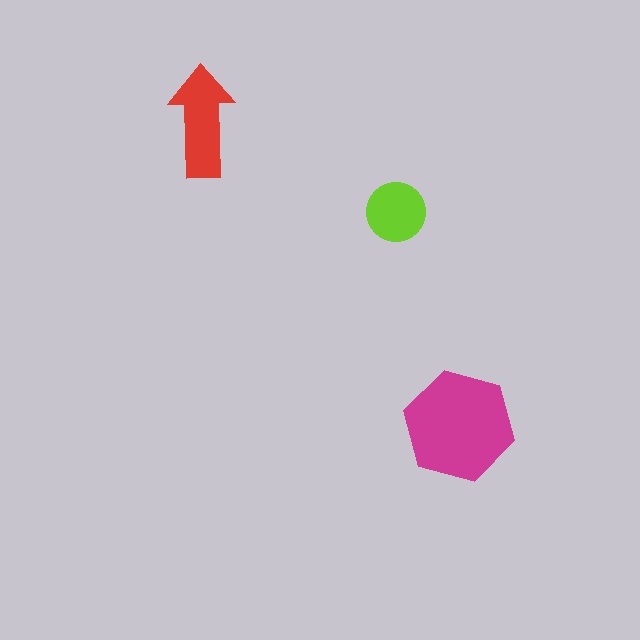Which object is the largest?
The magenta hexagon.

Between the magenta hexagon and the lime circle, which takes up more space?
The magenta hexagon.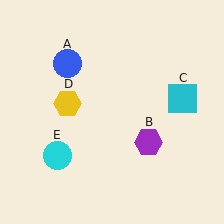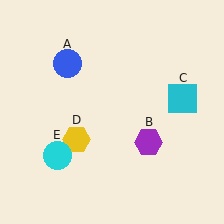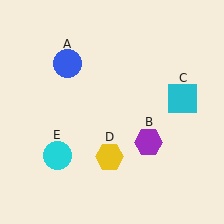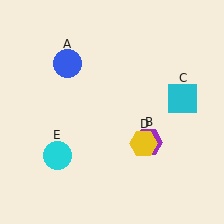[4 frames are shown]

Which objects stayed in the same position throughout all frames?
Blue circle (object A) and purple hexagon (object B) and cyan square (object C) and cyan circle (object E) remained stationary.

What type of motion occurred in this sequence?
The yellow hexagon (object D) rotated counterclockwise around the center of the scene.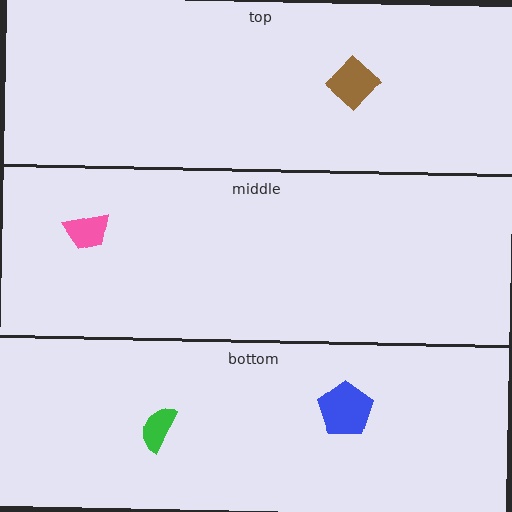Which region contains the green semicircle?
The bottom region.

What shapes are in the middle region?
The pink trapezoid.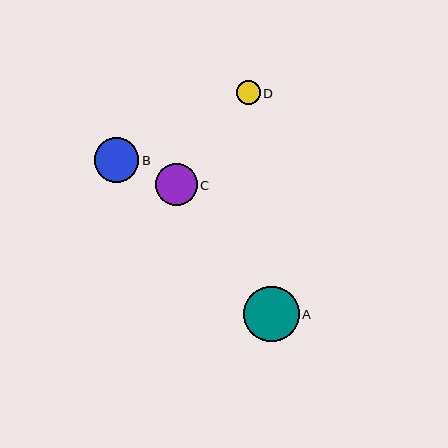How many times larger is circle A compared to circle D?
Circle A is approximately 2.3 times the size of circle D.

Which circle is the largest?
Circle A is the largest with a size of approximately 55 pixels.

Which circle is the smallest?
Circle D is the smallest with a size of approximately 24 pixels.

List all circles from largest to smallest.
From largest to smallest: A, B, C, D.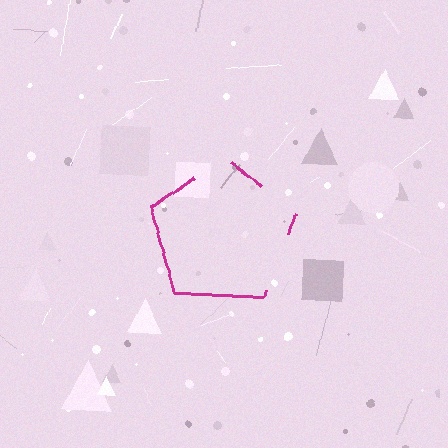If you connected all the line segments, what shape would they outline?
They would outline a pentagon.